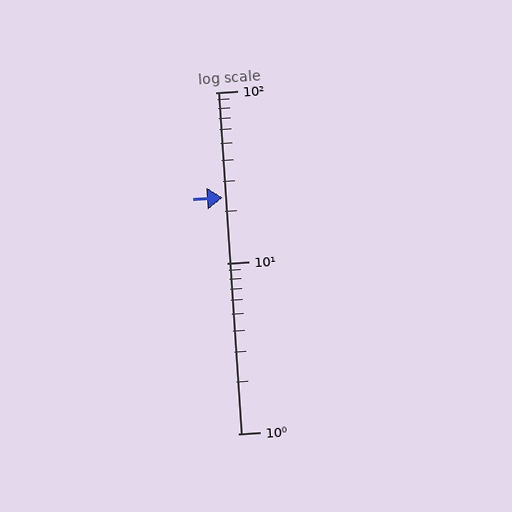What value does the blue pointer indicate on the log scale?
The pointer indicates approximately 24.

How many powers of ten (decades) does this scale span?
The scale spans 2 decades, from 1 to 100.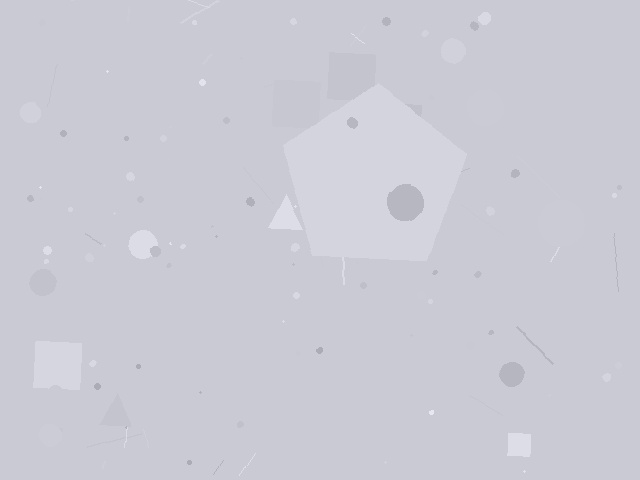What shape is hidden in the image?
A pentagon is hidden in the image.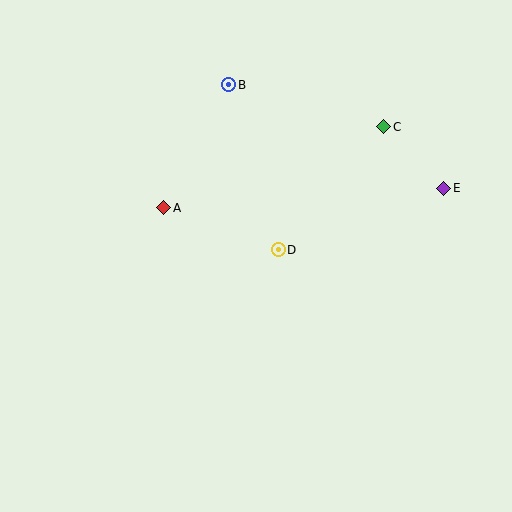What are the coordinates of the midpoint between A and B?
The midpoint between A and B is at (196, 146).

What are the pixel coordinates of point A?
Point A is at (164, 208).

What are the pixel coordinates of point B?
Point B is at (229, 85).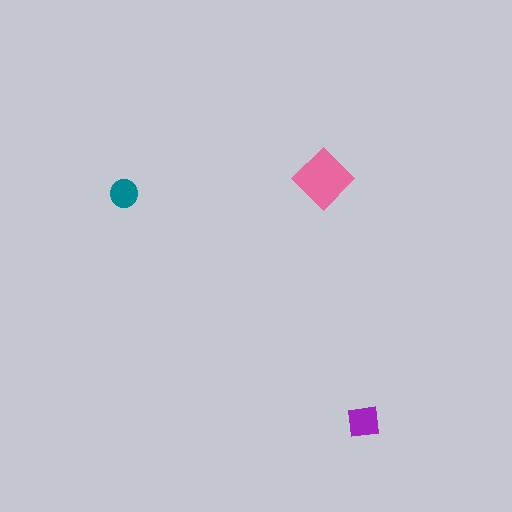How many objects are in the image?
There are 3 objects in the image.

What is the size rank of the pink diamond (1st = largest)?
1st.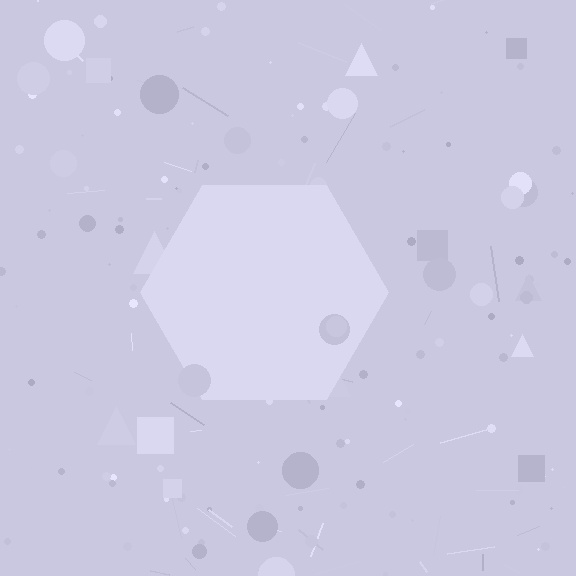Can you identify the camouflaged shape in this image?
The camouflaged shape is a hexagon.